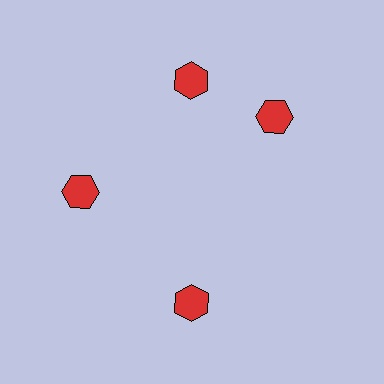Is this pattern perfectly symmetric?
No. The 4 red hexagons are arranged in a ring, but one element near the 3 o'clock position is rotated out of alignment along the ring, breaking the 4-fold rotational symmetry.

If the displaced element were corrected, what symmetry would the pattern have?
It would have 4-fold rotational symmetry — the pattern would map onto itself every 90 degrees.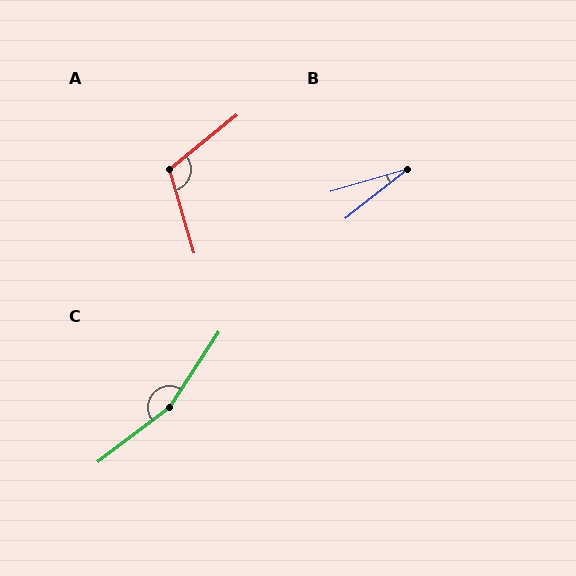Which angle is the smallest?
B, at approximately 22 degrees.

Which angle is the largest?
C, at approximately 160 degrees.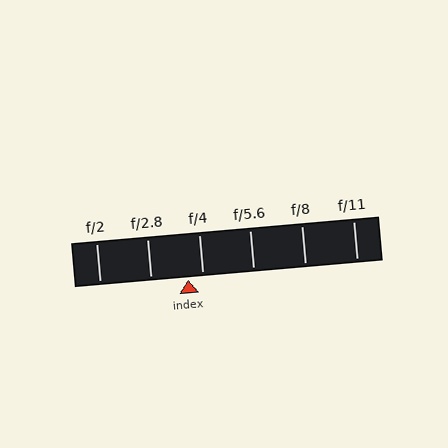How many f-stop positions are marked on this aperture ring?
There are 6 f-stop positions marked.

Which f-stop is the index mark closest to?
The index mark is closest to f/4.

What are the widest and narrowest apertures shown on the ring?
The widest aperture shown is f/2 and the narrowest is f/11.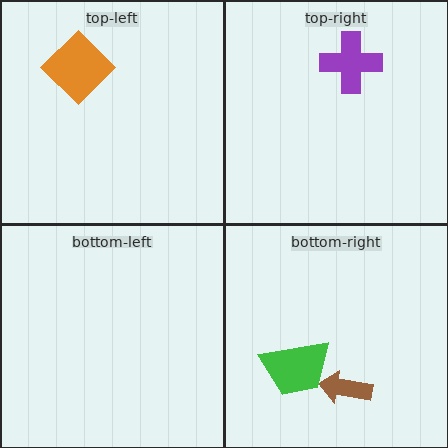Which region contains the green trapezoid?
The bottom-right region.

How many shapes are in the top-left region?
1.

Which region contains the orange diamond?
The top-left region.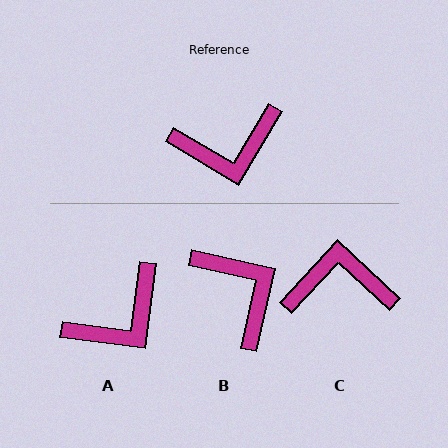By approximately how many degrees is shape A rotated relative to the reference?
Approximately 23 degrees counter-clockwise.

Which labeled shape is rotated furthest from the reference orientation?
C, about 168 degrees away.